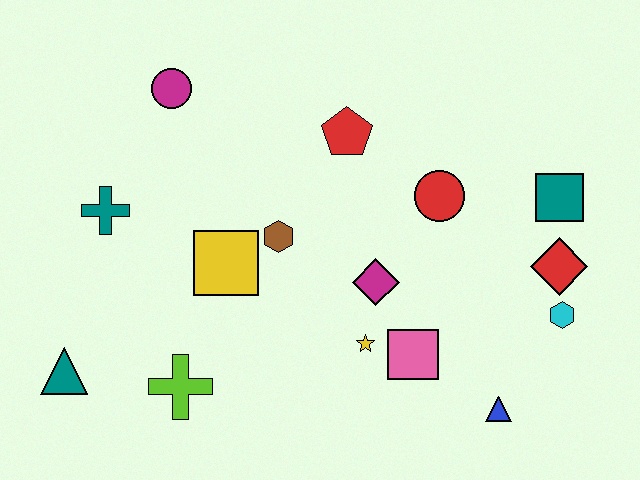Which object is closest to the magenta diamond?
The yellow star is closest to the magenta diamond.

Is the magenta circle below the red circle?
No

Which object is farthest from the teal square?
The teal triangle is farthest from the teal square.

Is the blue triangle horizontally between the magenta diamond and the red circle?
No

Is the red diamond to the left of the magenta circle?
No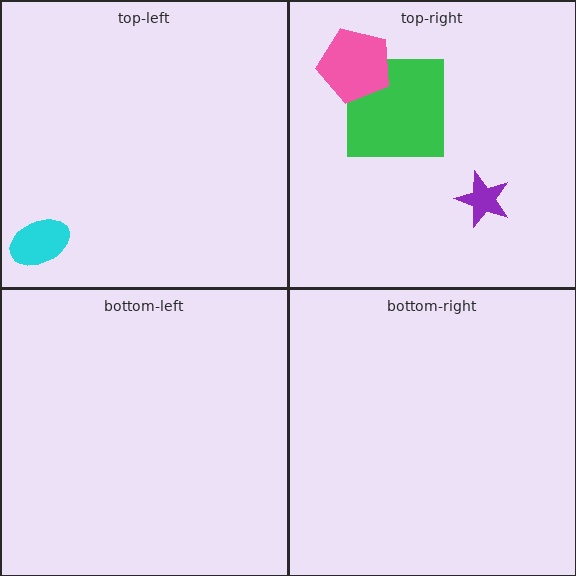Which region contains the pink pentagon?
The top-right region.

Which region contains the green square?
The top-right region.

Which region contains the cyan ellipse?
The top-left region.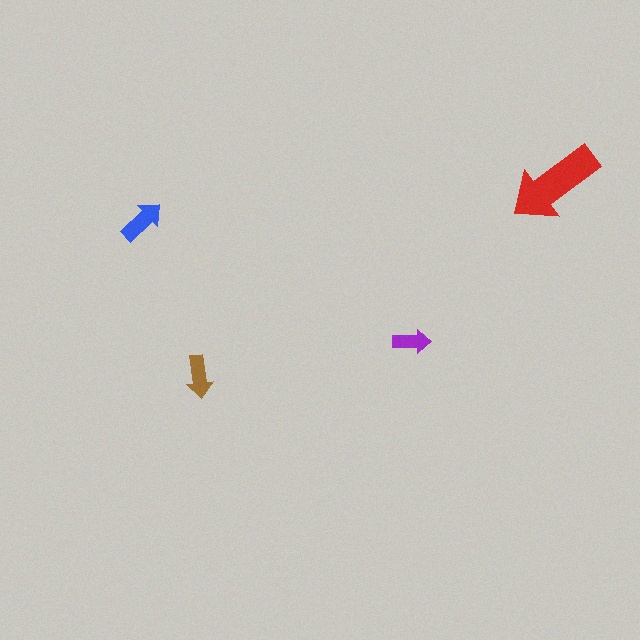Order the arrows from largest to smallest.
the red one, the blue one, the brown one, the purple one.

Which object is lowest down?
The brown arrow is bottommost.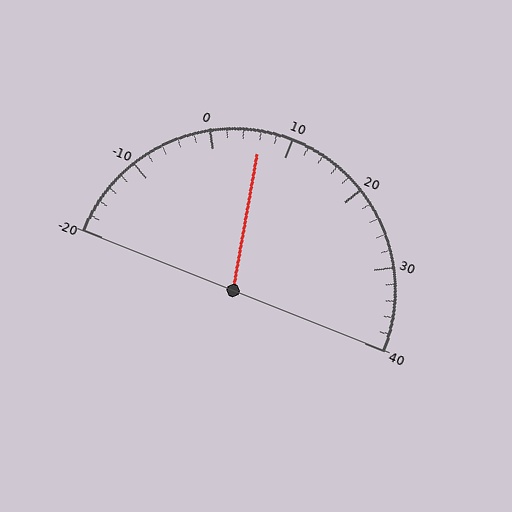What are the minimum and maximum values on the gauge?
The gauge ranges from -20 to 40.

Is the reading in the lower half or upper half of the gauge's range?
The reading is in the lower half of the range (-20 to 40).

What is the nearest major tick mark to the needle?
The nearest major tick mark is 10.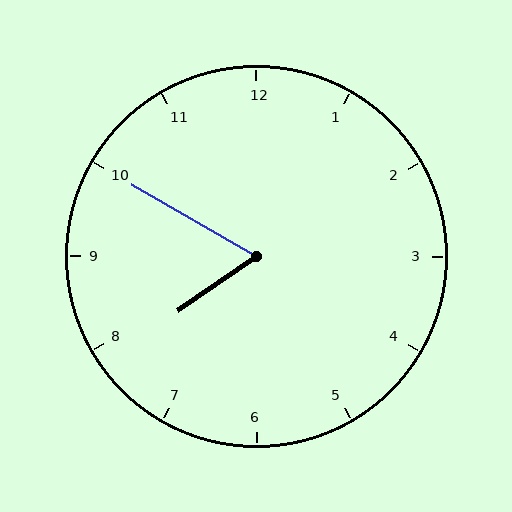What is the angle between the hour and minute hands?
Approximately 65 degrees.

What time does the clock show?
7:50.